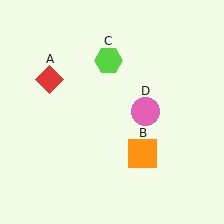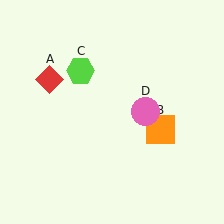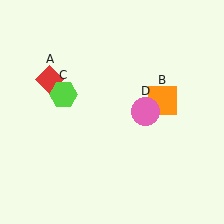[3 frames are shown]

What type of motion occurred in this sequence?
The orange square (object B), lime hexagon (object C) rotated counterclockwise around the center of the scene.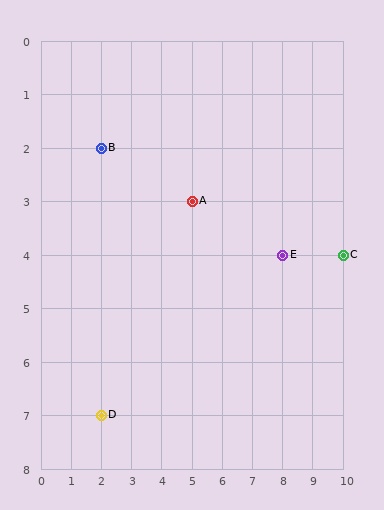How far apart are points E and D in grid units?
Points E and D are 6 columns and 3 rows apart (about 6.7 grid units diagonally).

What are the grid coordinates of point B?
Point B is at grid coordinates (2, 2).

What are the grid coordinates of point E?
Point E is at grid coordinates (8, 4).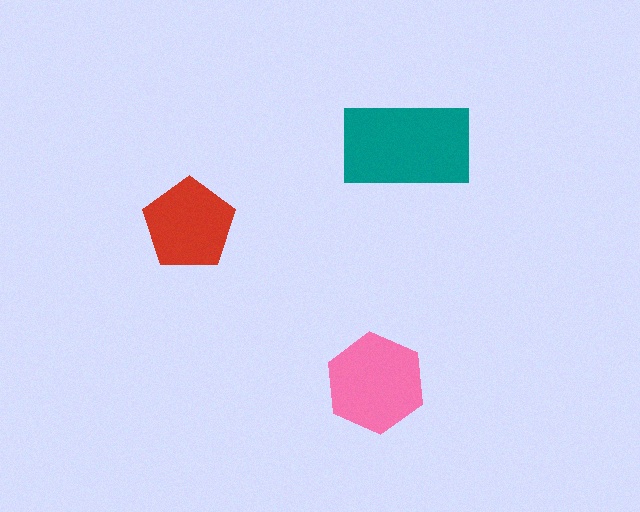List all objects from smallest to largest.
The red pentagon, the pink hexagon, the teal rectangle.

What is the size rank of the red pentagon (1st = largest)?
3rd.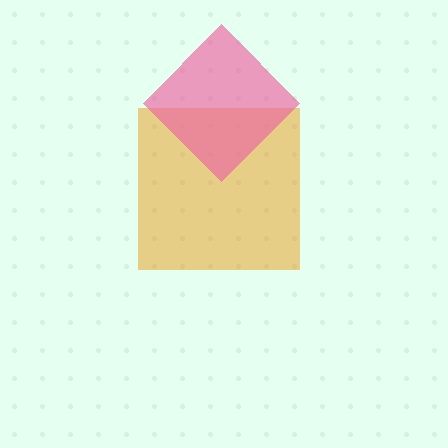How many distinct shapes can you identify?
There are 2 distinct shapes: an orange square, a pink diamond.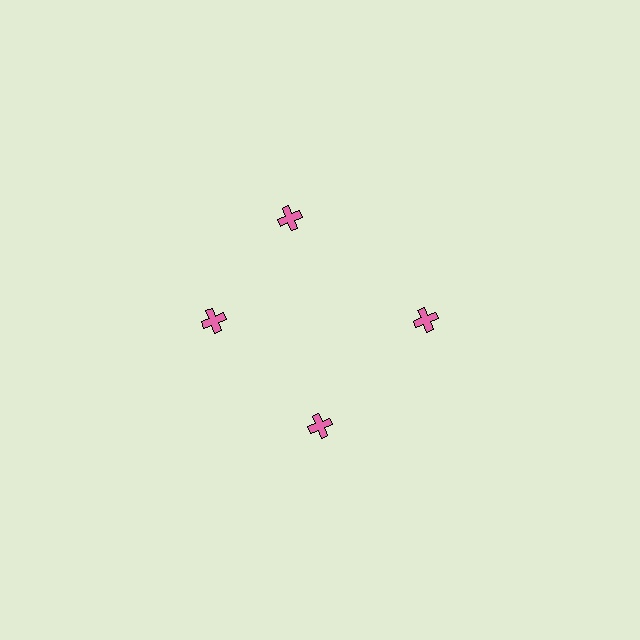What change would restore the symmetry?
The symmetry would be restored by rotating it back into even spacing with its neighbors so that all 4 crosses sit at equal angles and equal distance from the center.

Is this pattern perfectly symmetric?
No. The 4 pink crosses are arranged in a ring, but one element near the 12 o'clock position is rotated out of alignment along the ring, breaking the 4-fold rotational symmetry.